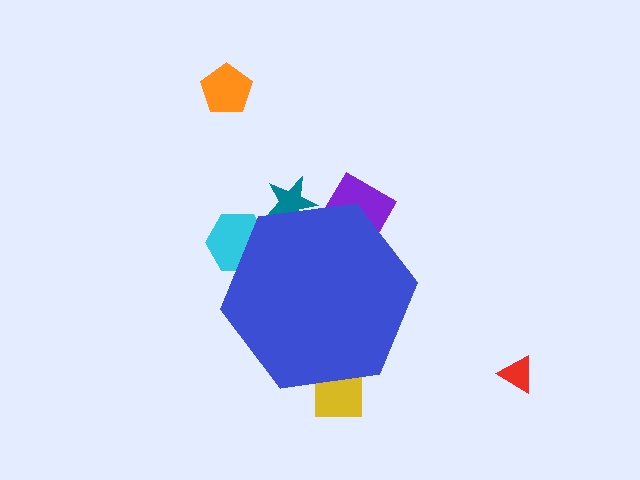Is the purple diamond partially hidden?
Yes, the purple diamond is partially hidden behind the blue hexagon.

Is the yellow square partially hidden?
Yes, the yellow square is partially hidden behind the blue hexagon.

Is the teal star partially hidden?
Yes, the teal star is partially hidden behind the blue hexagon.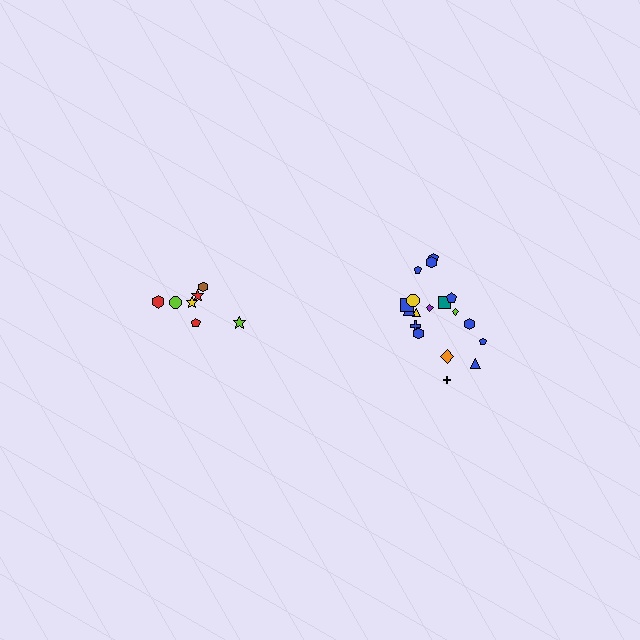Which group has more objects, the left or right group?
The right group.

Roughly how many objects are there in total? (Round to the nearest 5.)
Roughly 25 objects in total.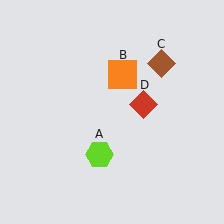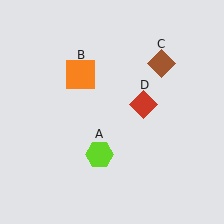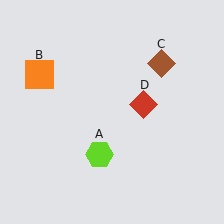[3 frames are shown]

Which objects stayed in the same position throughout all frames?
Lime hexagon (object A) and brown diamond (object C) and red diamond (object D) remained stationary.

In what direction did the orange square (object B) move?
The orange square (object B) moved left.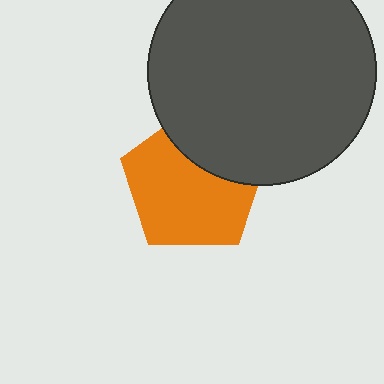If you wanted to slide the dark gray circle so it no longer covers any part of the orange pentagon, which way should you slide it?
Slide it up — that is the most direct way to separate the two shapes.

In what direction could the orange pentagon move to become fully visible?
The orange pentagon could move down. That would shift it out from behind the dark gray circle entirely.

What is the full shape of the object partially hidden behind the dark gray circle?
The partially hidden object is an orange pentagon.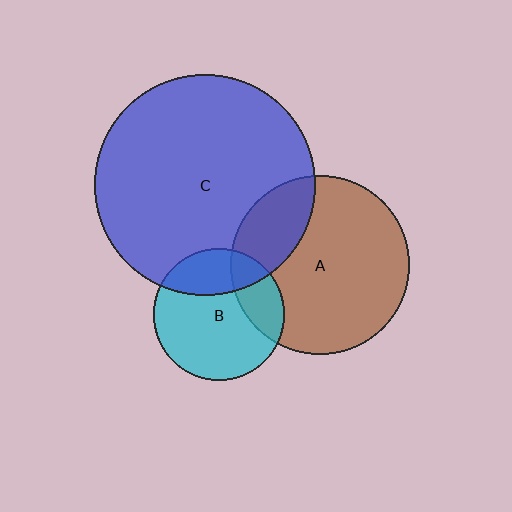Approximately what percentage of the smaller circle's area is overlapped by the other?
Approximately 25%.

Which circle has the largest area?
Circle C (blue).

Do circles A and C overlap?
Yes.